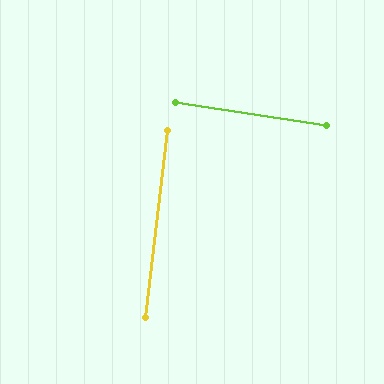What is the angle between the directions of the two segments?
Approximately 88 degrees.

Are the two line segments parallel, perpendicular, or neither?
Perpendicular — they meet at approximately 88°.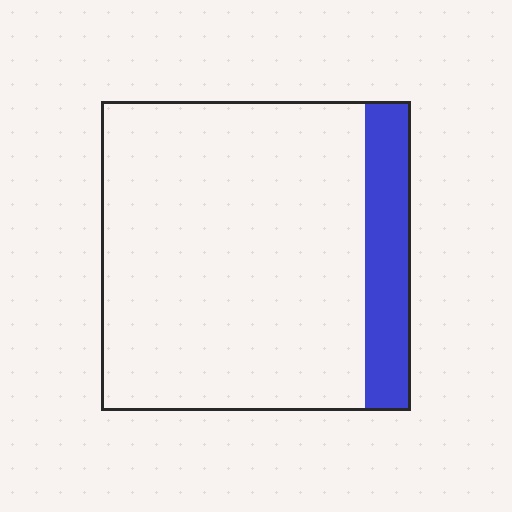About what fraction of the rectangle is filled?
About one sixth (1/6).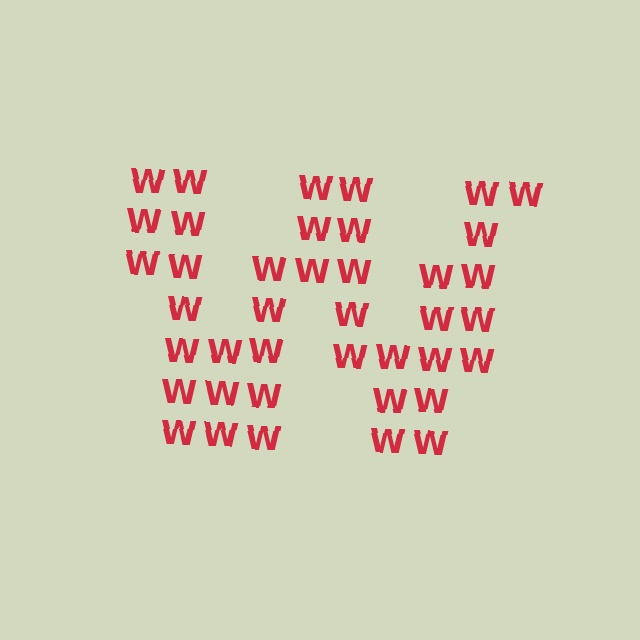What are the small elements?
The small elements are letter W's.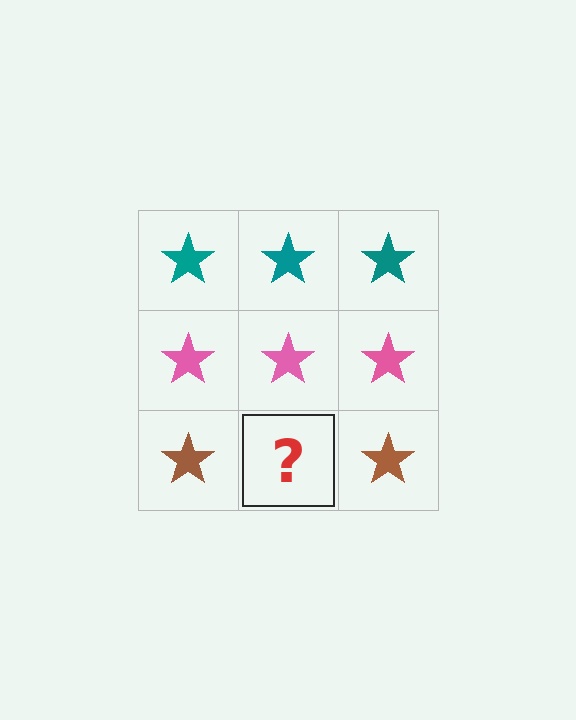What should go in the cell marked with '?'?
The missing cell should contain a brown star.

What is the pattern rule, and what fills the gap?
The rule is that each row has a consistent color. The gap should be filled with a brown star.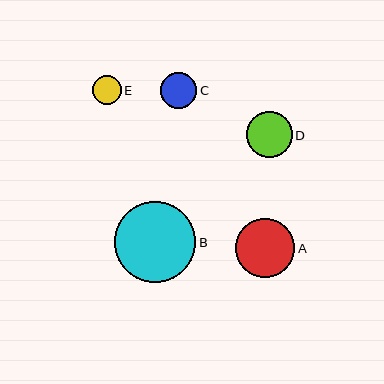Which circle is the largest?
Circle B is the largest with a size of approximately 81 pixels.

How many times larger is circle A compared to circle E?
Circle A is approximately 2.1 times the size of circle E.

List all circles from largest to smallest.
From largest to smallest: B, A, D, C, E.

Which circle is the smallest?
Circle E is the smallest with a size of approximately 29 pixels.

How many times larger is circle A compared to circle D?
Circle A is approximately 1.3 times the size of circle D.